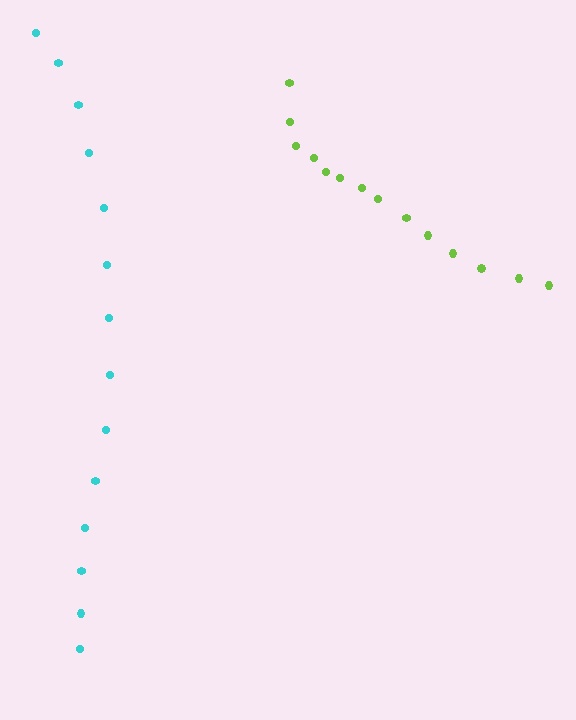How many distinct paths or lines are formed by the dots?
There are 2 distinct paths.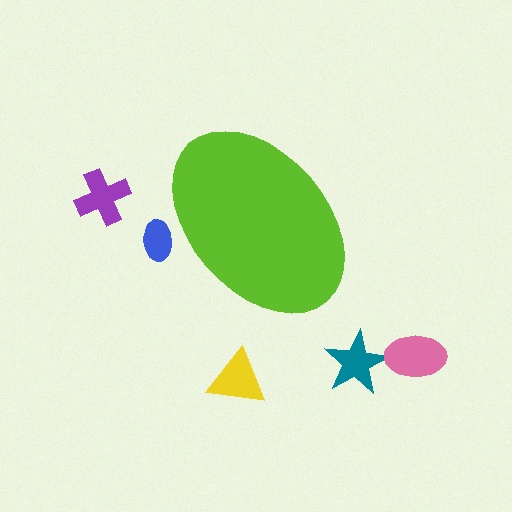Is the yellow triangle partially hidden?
No, the yellow triangle is fully visible.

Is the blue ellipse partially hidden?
Yes, the blue ellipse is partially hidden behind the lime ellipse.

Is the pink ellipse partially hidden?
No, the pink ellipse is fully visible.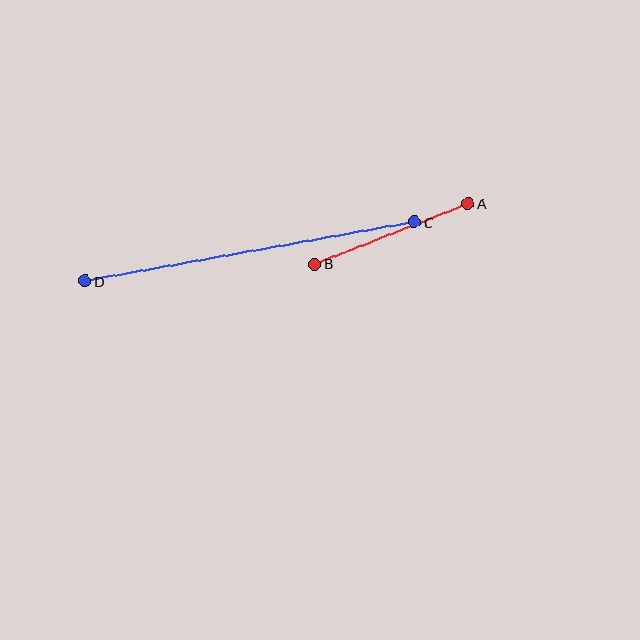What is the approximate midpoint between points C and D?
The midpoint is at approximately (250, 252) pixels.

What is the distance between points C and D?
The distance is approximately 335 pixels.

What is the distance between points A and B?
The distance is approximately 165 pixels.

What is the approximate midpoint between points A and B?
The midpoint is at approximately (392, 234) pixels.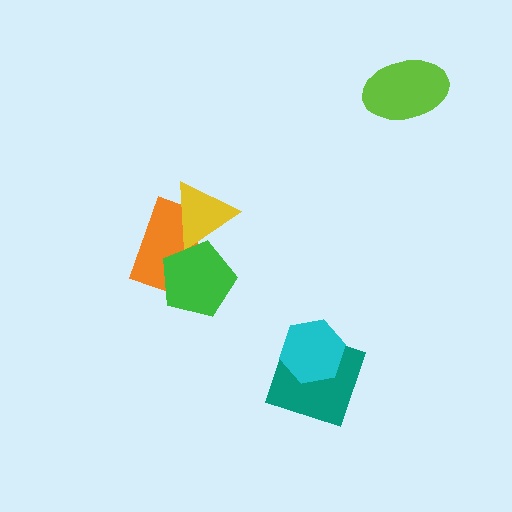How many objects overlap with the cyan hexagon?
1 object overlaps with the cyan hexagon.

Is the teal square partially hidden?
Yes, it is partially covered by another shape.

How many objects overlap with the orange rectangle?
2 objects overlap with the orange rectangle.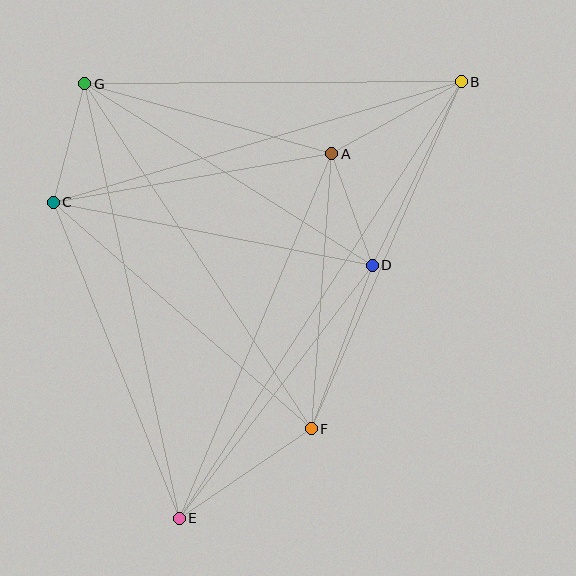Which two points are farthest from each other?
Points B and E are farthest from each other.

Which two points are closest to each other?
Points A and D are closest to each other.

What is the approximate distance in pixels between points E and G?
The distance between E and G is approximately 445 pixels.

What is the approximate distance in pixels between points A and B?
The distance between A and B is approximately 148 pixels.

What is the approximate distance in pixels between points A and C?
The distance between A and C is approximately 283 pixels.